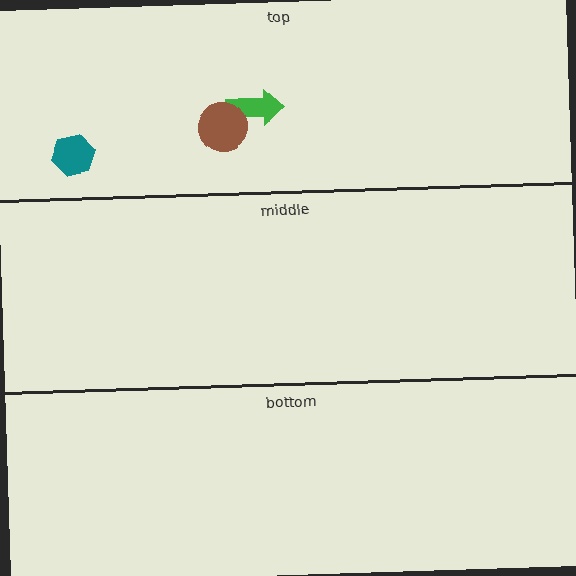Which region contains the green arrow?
The top region.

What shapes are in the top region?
The green arrow, the teal hexagon, the brown circle.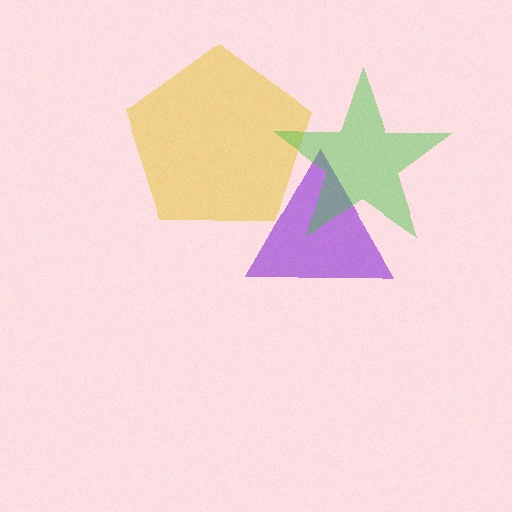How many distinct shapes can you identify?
There are 3 distinct shapes: a yellow pentagon, a purple triangle, a green star.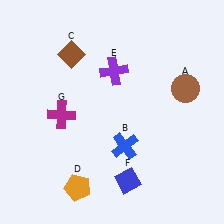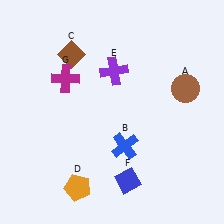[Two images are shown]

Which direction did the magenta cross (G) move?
The magenta cross (G) moved up.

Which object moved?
The magenta cross (G) moved up.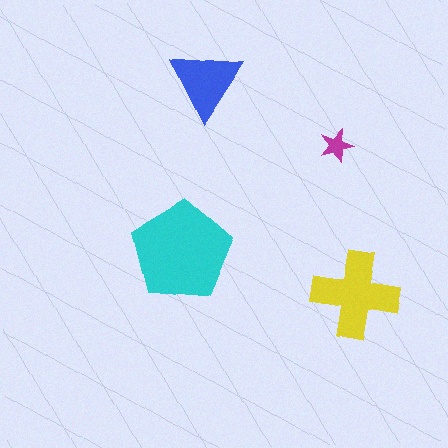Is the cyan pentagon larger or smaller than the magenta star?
Larger.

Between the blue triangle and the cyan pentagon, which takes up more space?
The cyan pentagon.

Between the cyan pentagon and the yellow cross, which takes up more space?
The cyan pentagon.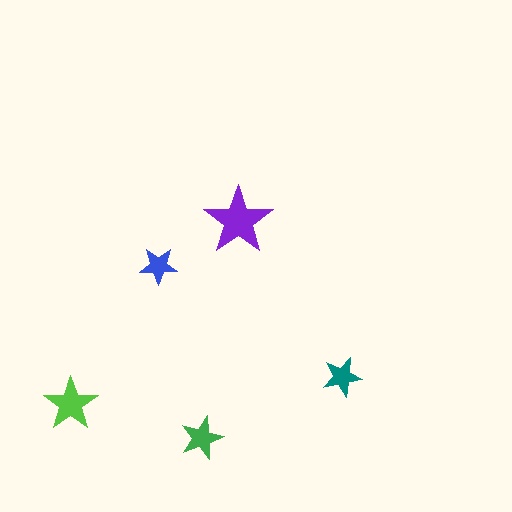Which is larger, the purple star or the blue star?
The purple one.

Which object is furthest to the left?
The lime star is leftmost.